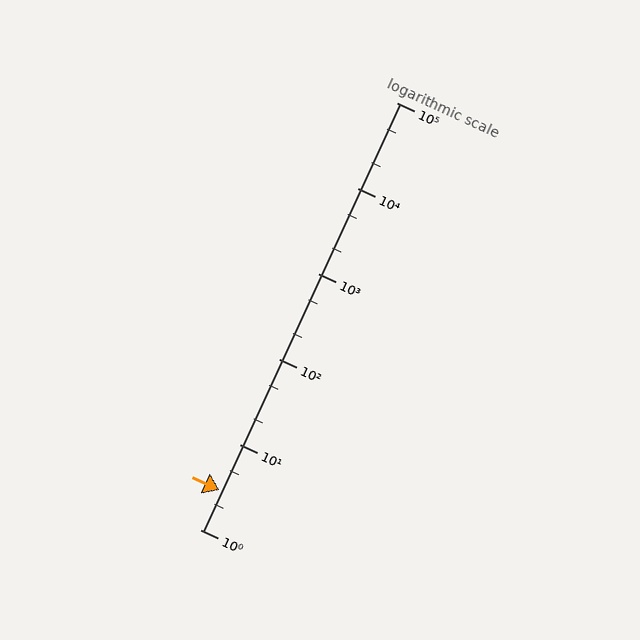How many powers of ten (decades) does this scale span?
The scale spans 5 decades, from 1 to 100000.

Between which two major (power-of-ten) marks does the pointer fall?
The pointer is between 1 and 10.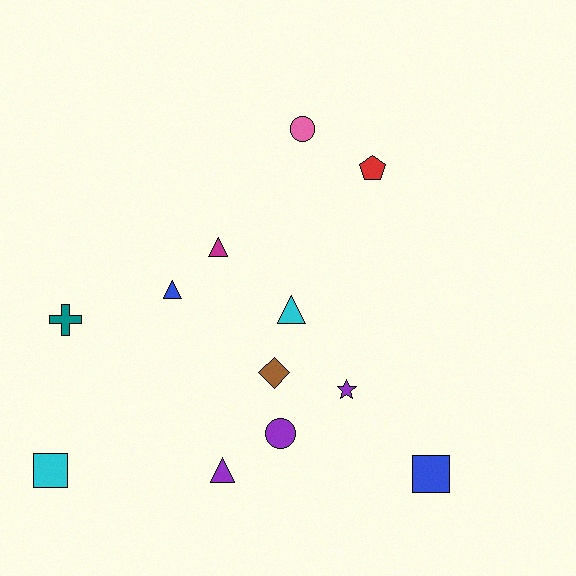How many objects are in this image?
There are 12 objects.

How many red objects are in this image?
There is 1 red object.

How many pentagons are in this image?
There is 1 pentagon.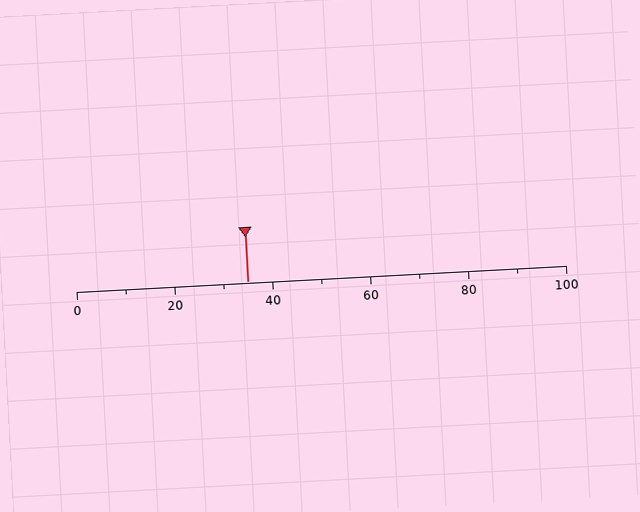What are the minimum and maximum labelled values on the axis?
The axis runs from 0 to 100.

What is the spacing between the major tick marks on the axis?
The major ticks are spaced 20 apart.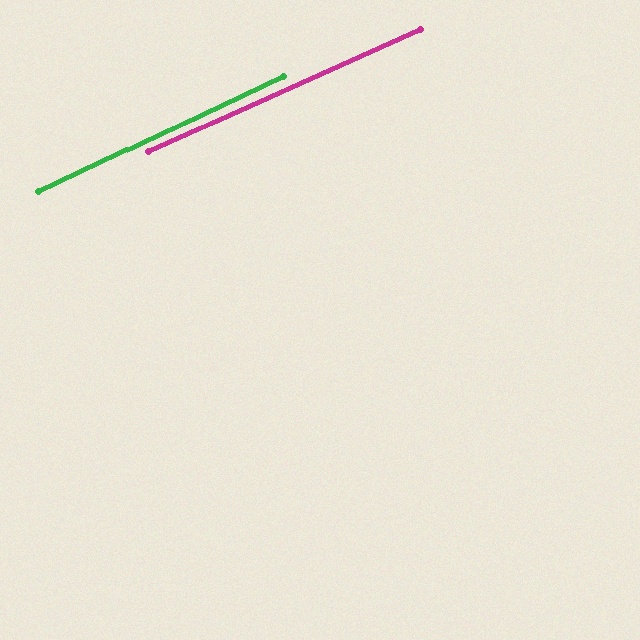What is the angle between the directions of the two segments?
Approximately 1 degree.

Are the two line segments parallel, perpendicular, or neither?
Parallel — their directions differ by only 1.3°.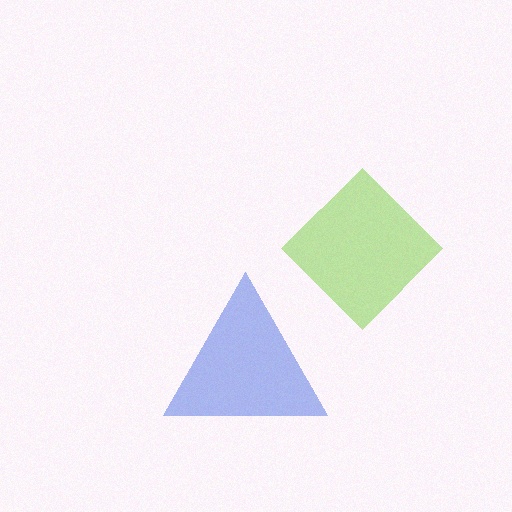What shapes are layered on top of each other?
The layered shapes are: a blue triangle, a lime diamond.